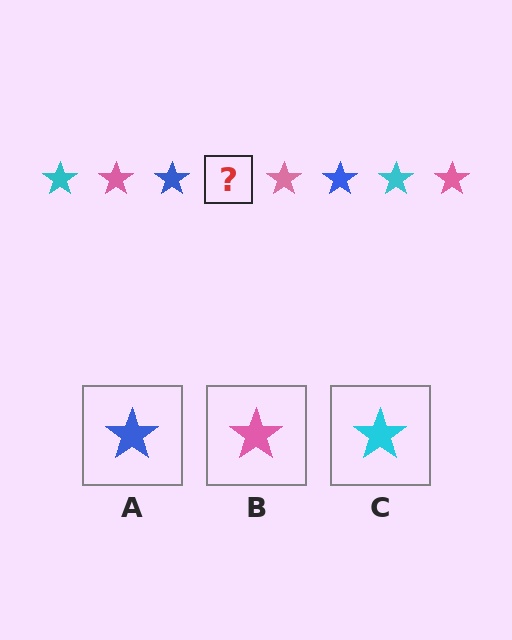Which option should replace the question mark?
Option C.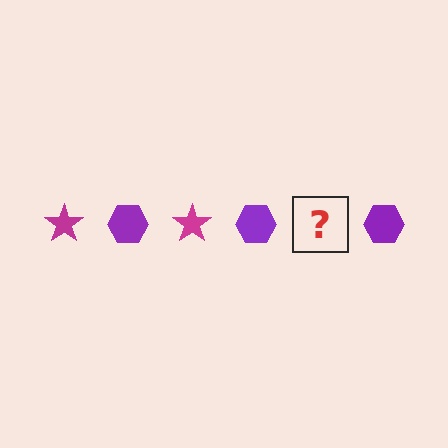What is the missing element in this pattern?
The missing element is a magenta star.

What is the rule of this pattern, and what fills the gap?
The rule is that the pattern alternates between magenta star and purple hexagon. The gap should be filled with a magenta star.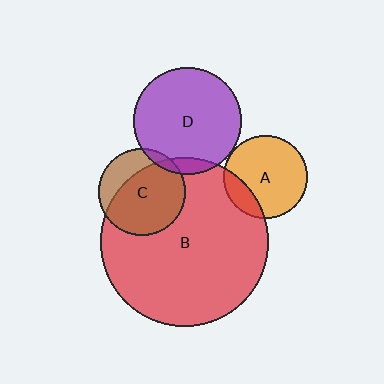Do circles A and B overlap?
Yes.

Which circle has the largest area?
Circle B (red).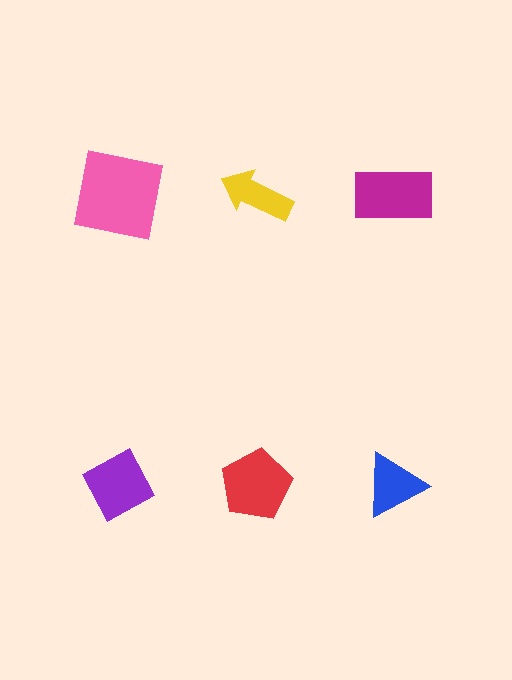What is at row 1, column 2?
A yellow arrow.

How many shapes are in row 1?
3 shapes.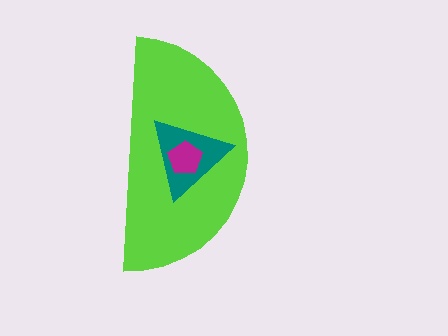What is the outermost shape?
The lime semicircle.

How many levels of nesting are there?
3.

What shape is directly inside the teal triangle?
The magenta pentagon.